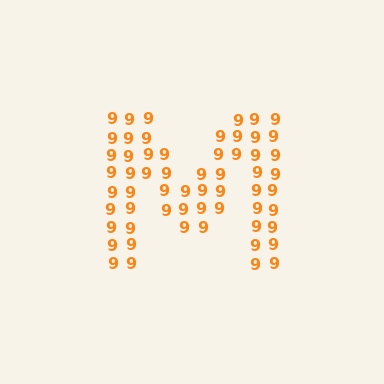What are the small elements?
The small elements are digit 9's.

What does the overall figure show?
The overall figure shows the letter M.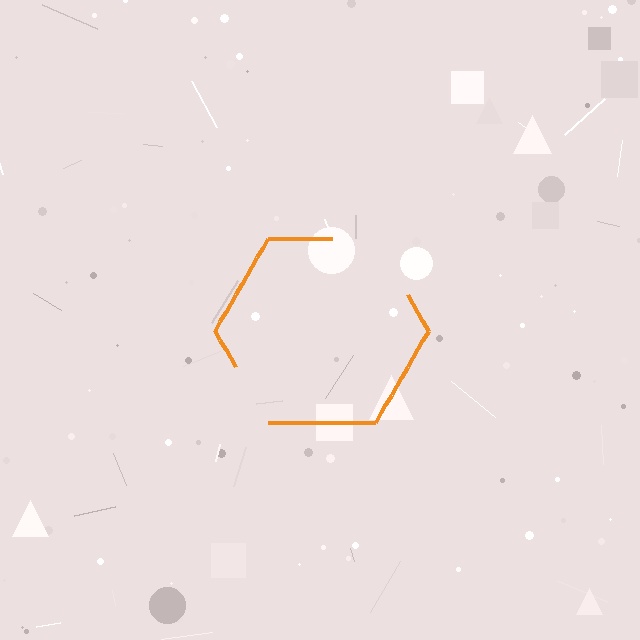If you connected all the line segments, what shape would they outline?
They would outline a hexagon.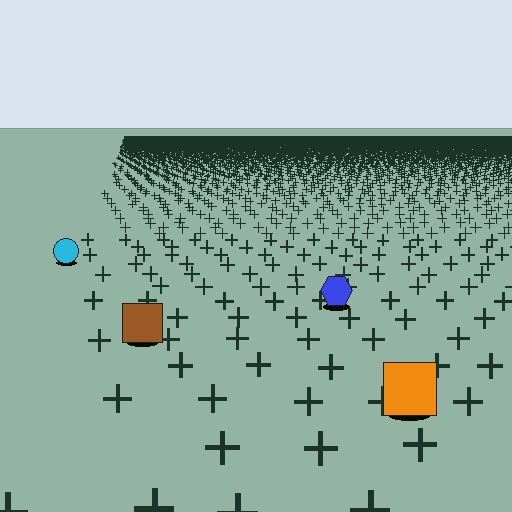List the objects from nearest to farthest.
From nearest to farthest: the orange square, the brown square, the blue hexagon, the cyan circle.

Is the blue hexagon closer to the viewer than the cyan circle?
Yes. The blue hexagon is closer — you can tell from the texture gradient: the ground texture is coarser near it.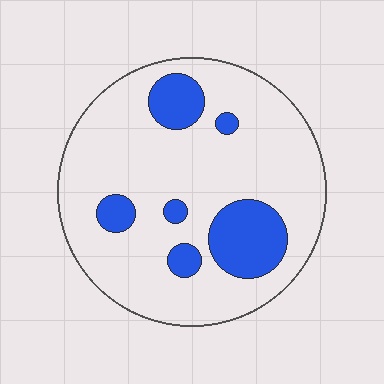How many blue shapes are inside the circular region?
6.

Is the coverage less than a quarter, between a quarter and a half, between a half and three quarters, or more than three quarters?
Less than a quarter.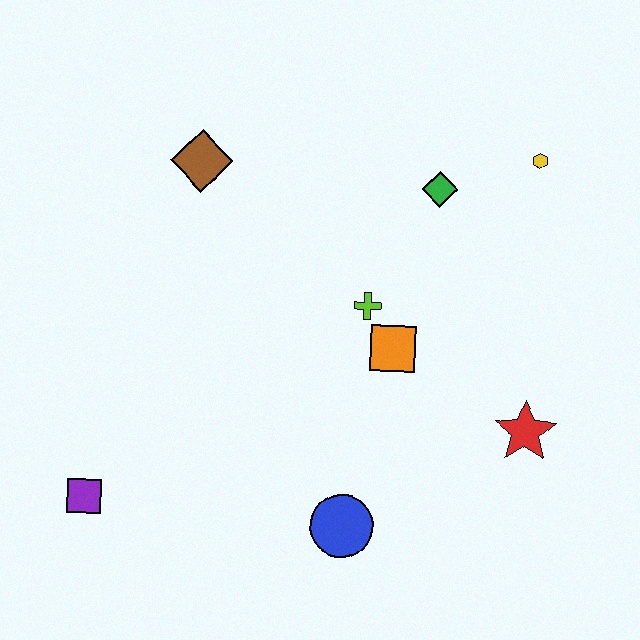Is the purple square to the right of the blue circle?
No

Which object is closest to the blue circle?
The orange square is closest to the blue circle.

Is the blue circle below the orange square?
Yes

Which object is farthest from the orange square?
The purple square is farthest from the orange square.